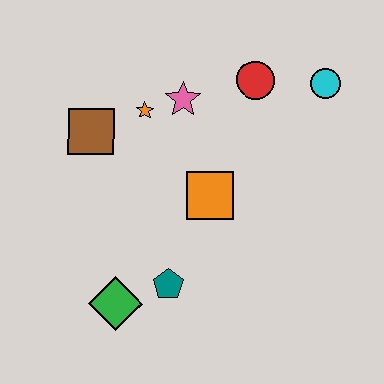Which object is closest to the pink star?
The orange star is closest to the pink star.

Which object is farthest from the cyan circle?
The green diamond is farthest from the cyan circle.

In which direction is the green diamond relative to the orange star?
The green diamond is below the orange star.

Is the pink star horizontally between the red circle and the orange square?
No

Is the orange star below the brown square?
No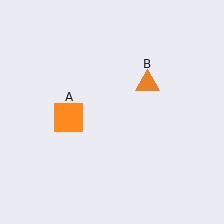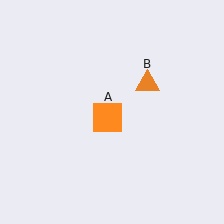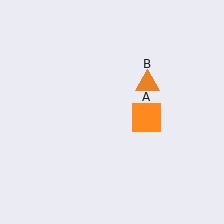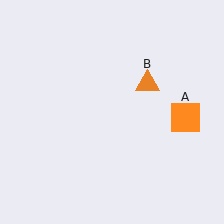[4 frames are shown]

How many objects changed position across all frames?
1 object changed position: orange square (object A).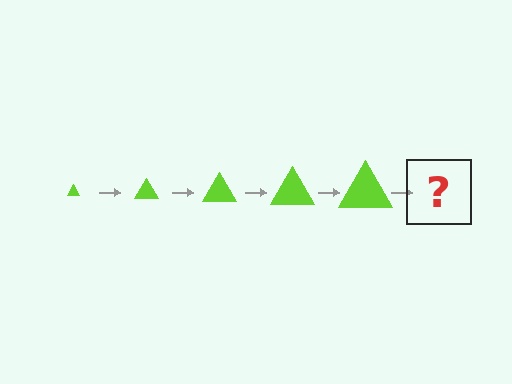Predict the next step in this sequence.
The next step is a lime triangle, larger than the previous one.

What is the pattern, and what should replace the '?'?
The pattern is that the triangle gets progressively larger each step. The '?' should be a lime triangle, larger than the previous one.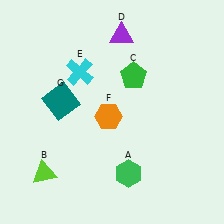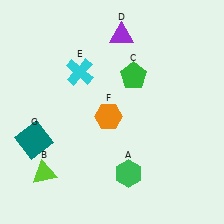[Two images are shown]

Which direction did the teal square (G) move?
The teal square (G) moved down.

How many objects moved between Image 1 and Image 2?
1 object moved between the two images.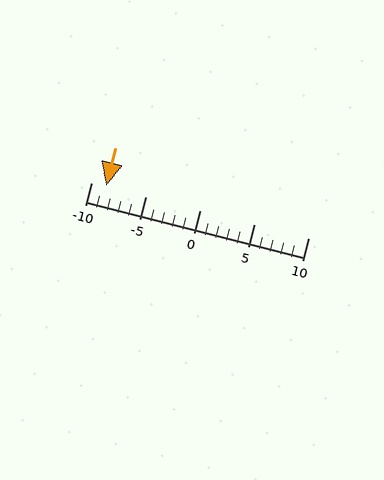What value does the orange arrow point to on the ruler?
The orange arrow points to approximately -9.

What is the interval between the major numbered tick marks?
The major tick marks are spaced 5 units apart.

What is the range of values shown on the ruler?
The ruler shows values from -10 to 10.